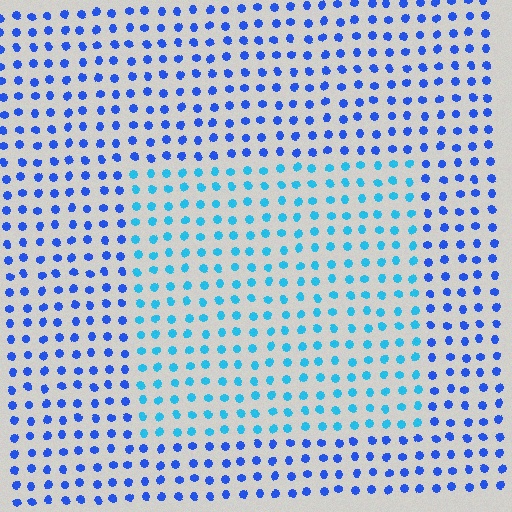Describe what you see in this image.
The image is filled with small blue elements in a uniform arrangement. A rectangle-shaped region is visible where the elements are tinted to a slightly different hue, forming a subtle color boundary.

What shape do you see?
I see a rectangle.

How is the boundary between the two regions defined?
The boundary is defined purely by a slight shift in hue (about 33 degrees). Spacing, size, and orientation are identical on both sides.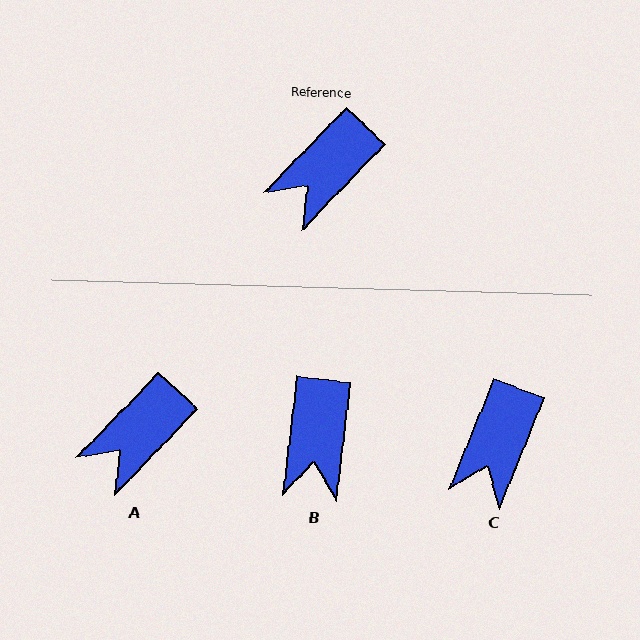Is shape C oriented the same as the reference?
No, it is off by about 22 degrees.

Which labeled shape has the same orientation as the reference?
A.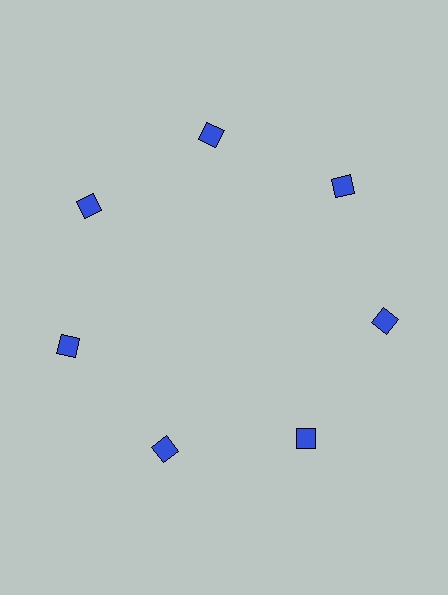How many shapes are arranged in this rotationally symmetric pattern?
There are 7 shapes, arranged in 7 groups of 1.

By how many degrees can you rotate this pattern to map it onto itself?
The pattern maps onto itself every 51 degrees of rotation.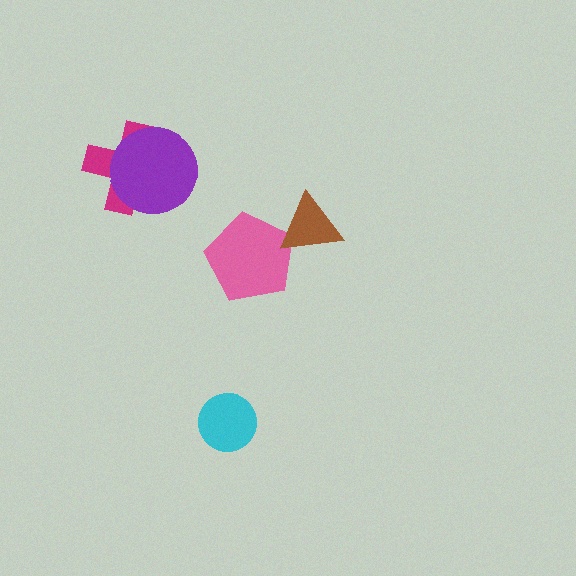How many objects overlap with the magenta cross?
1 object overlaps with the magenta cross.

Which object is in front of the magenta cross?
The purple circle is in front of the magenta cross.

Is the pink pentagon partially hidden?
Yes, it is partially covered by another shape.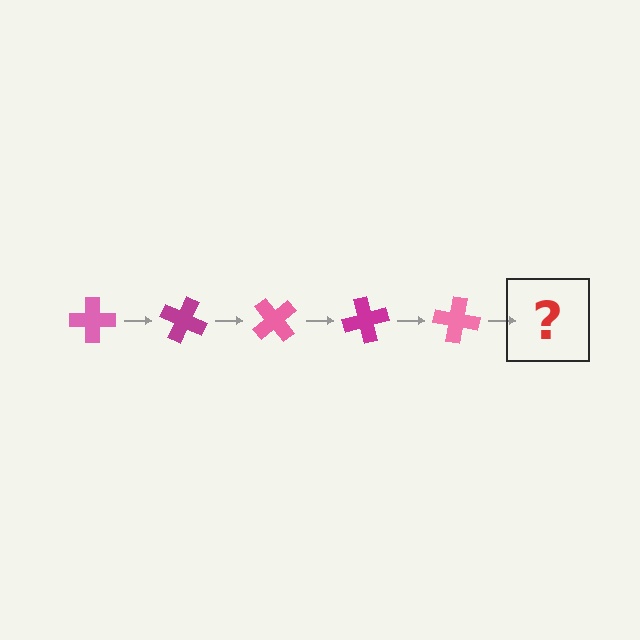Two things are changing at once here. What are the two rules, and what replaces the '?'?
The two rules are that it rotates 25 degrees each step and the color cycles through pink and magenta. The '?' should be a magenta cross, rotated 125 degrees from the start.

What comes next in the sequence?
The next element should be a magenta cross, rotated 125 degrees from the start.